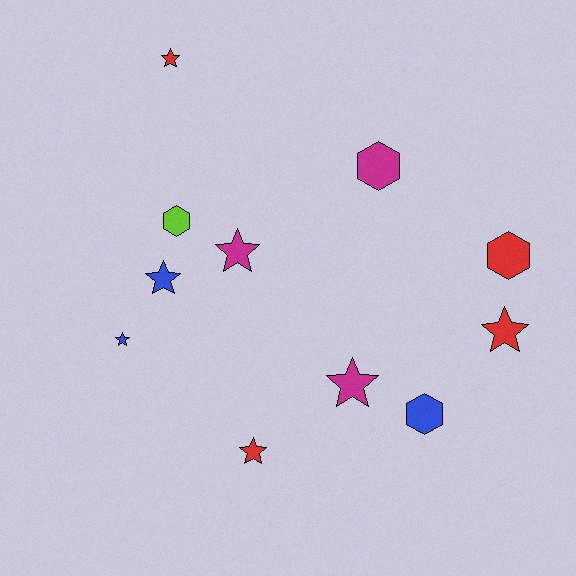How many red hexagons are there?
There is 1 red hexagon.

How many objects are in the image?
There are 11 objects.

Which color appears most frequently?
Red, with 4 objects.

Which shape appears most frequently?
Star, with 7 objects.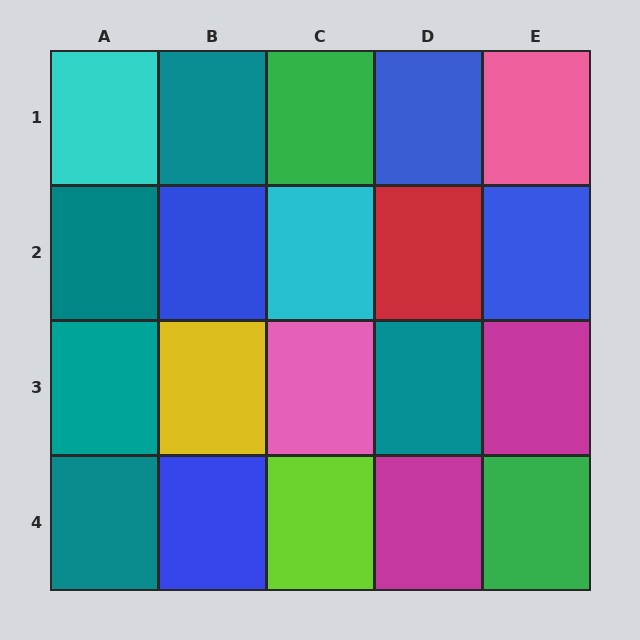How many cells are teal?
5 cells are teal.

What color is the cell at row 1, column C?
Green.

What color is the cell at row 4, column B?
Blue.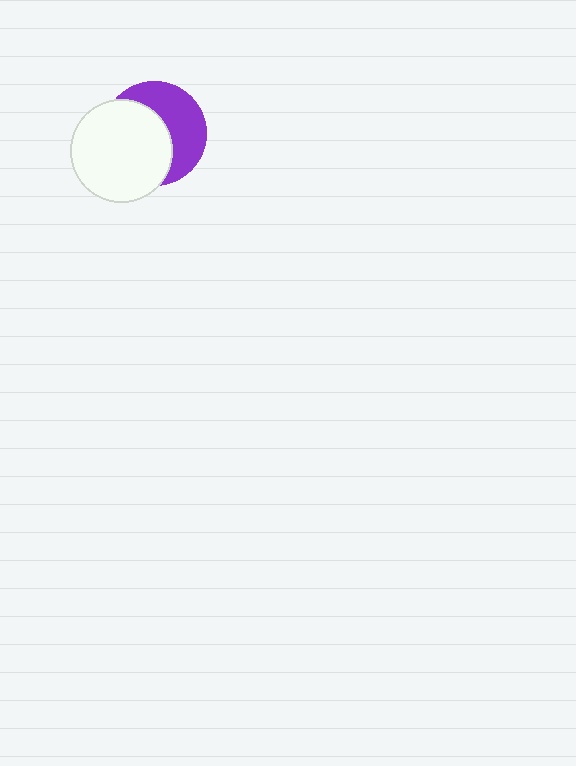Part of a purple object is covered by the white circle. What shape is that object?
It is a circle.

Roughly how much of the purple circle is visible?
About half of it is visible (roughly 46%).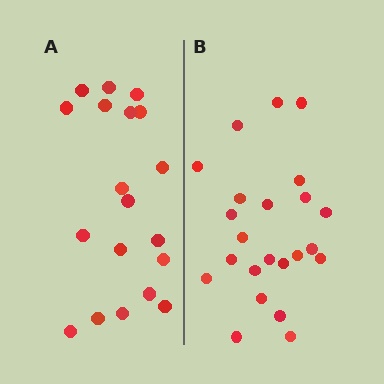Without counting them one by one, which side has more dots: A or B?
Region B (the right region) has more dots.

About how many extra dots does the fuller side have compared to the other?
Region B has about 4 more dots than region A.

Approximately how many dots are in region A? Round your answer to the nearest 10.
About 20 dots. (The exact count is 19, which rounds to 20.)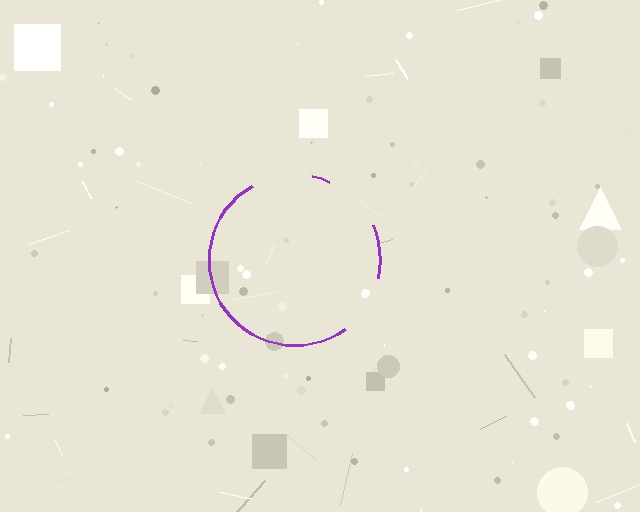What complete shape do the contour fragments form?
The contour fragments form a circle.